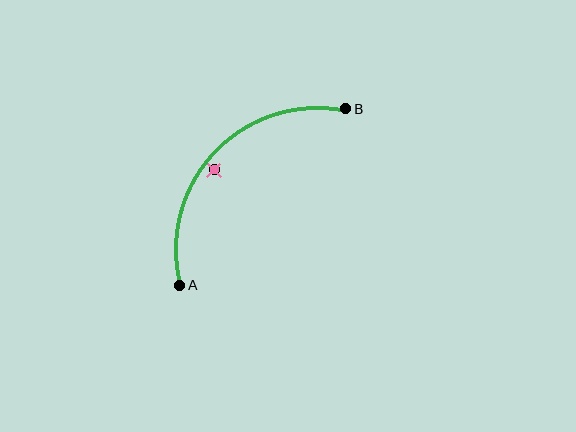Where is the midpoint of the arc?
The arc midpoint is the point on the curve farthest from the straight line joining A and B. It sits above and to the left of that line.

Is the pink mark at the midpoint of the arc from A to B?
No — the pink mark does not lie on the arc at all. It sits slightly inside the curve.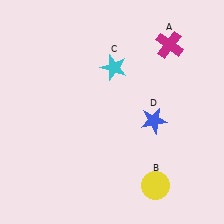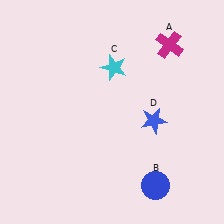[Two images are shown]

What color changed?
The circle (B) changed from yellow in Image 1 to blue in Image 2.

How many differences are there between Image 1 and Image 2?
There is 1 difference between the two images.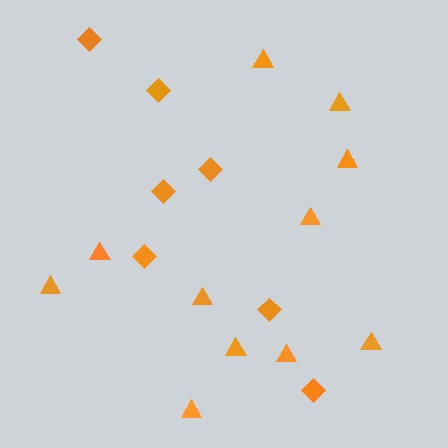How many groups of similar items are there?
There are 2 groups: one group of diamonds (7) and one group of triangles (11).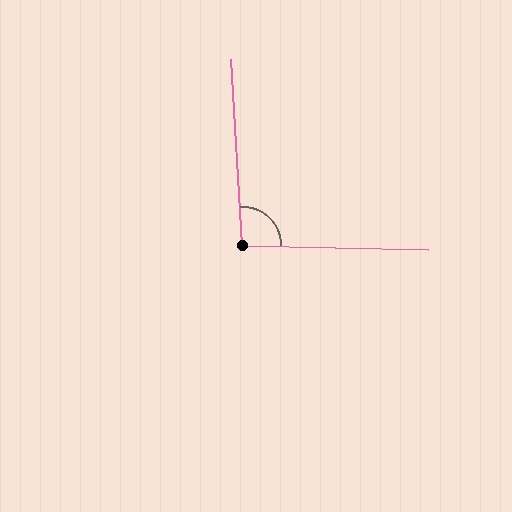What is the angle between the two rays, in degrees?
Approximately 95 degrees.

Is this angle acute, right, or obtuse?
It is approximately a right angle.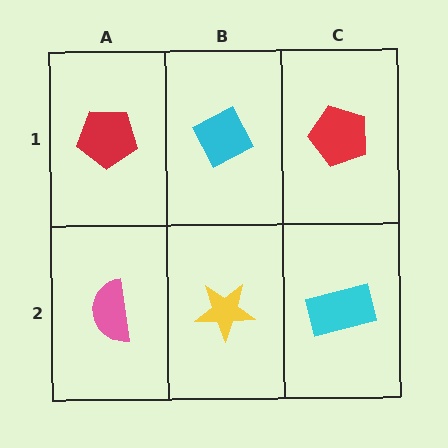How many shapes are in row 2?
3 shapes.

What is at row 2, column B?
A yellow star.